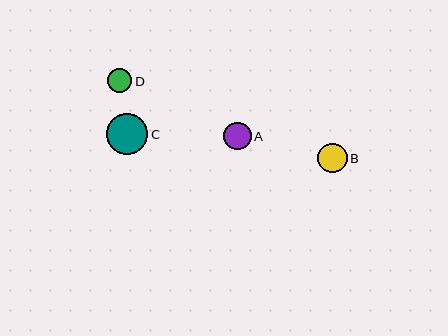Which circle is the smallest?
Circle D is the smallest with a size of approximately 24 pixels.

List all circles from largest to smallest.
From largest to smallest: C, B, A, D.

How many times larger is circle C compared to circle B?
Circle C is approximately 1.4 times the size of circle B.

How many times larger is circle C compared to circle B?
Circle C is approximately 1.4 times the size of circle B.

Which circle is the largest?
Circle C is the largest with a size of approximately 42 pixels.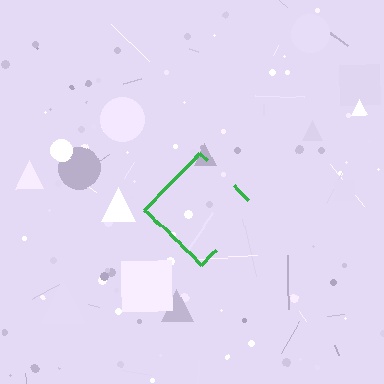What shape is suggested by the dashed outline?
The dashed outline suggests a diamond.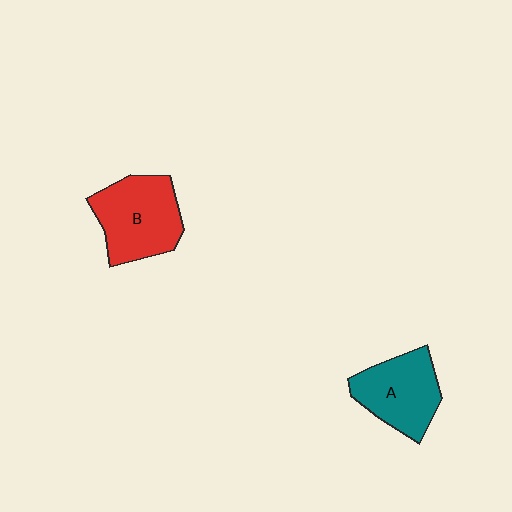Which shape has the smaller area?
Shape A (teal).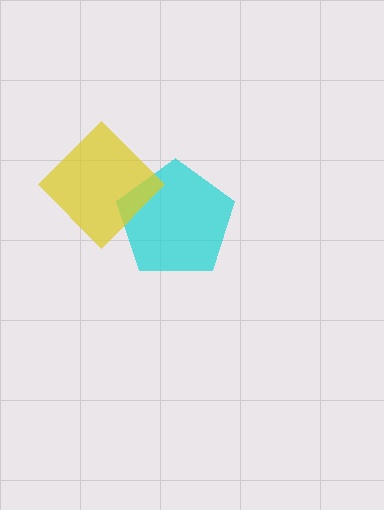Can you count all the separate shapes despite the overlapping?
Yes, there are 2 separate shapes.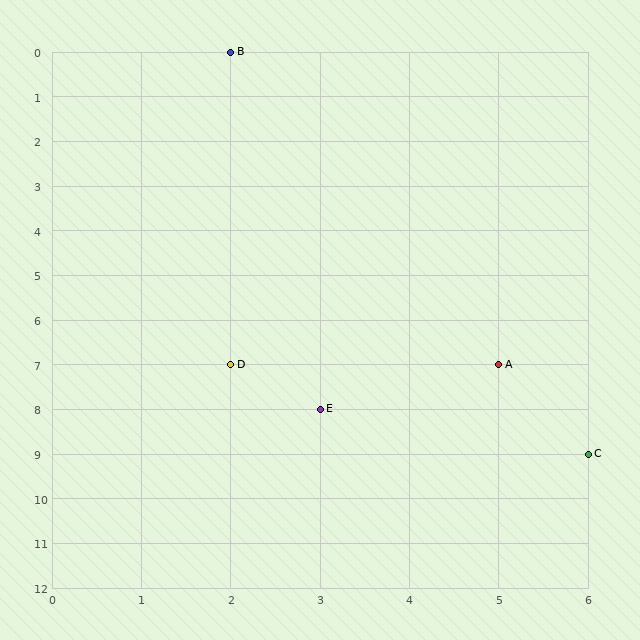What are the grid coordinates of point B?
Point B is at grid coordinates (2, 0).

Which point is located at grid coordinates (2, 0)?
Point B is at (2, 0).